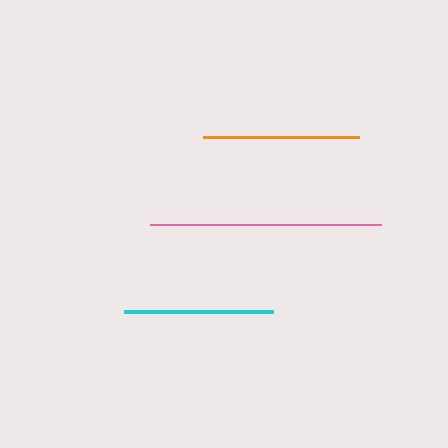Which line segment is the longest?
The pink line is the longest at approximately 231 pixels.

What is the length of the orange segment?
The orange segment is approximately 155 pixels long.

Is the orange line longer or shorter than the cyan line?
The orange line is longer than the cyan line.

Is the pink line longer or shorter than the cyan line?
The pink line is longer than the cyan line.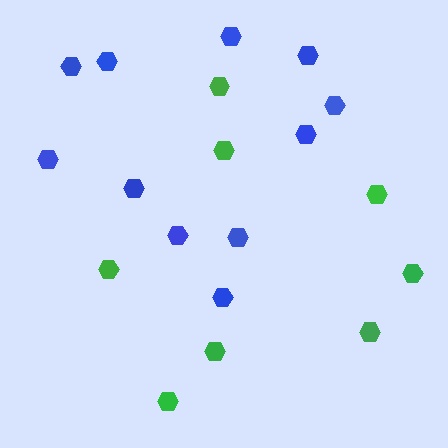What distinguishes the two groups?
There are 2 groups: one group of green hexagons (8) and one group of blue hexagons (11).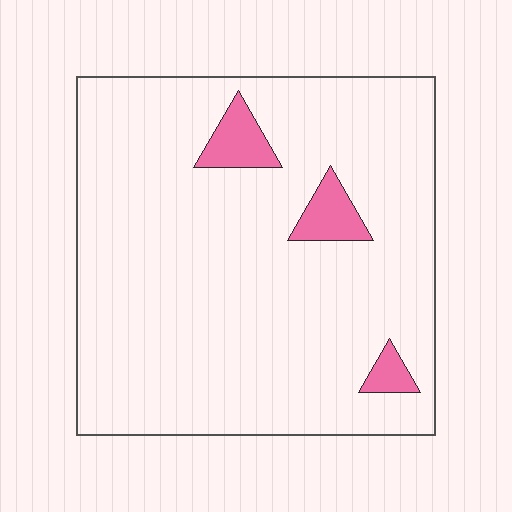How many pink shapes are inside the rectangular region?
3.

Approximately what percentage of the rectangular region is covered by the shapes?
Approximately 5%.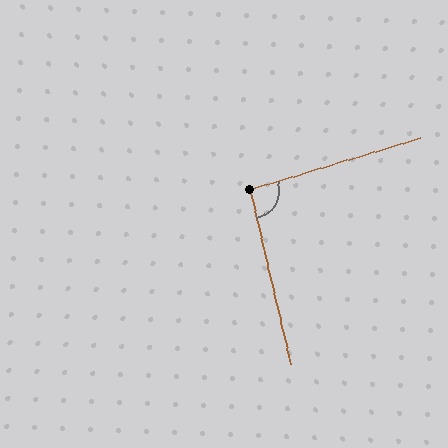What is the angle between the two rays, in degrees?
Approximately 94 degrees.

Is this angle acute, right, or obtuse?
It is approximately a right angle.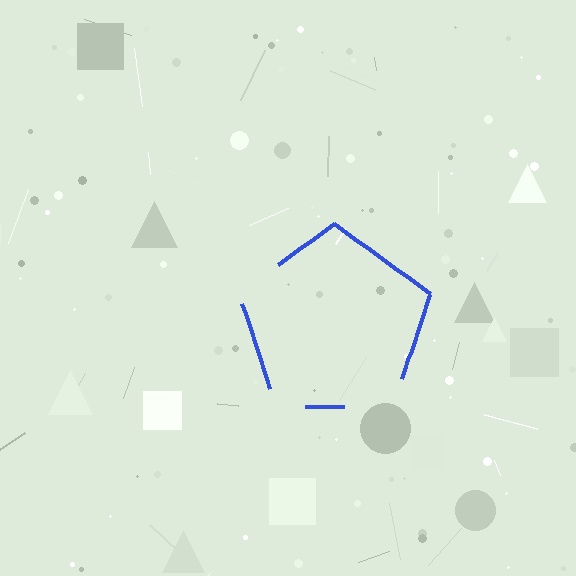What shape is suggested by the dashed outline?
The dashed outline suggests a pentagon.